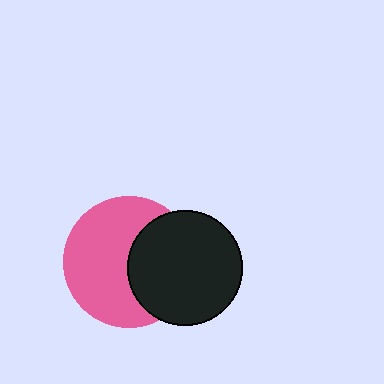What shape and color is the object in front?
The object in front is a black circle.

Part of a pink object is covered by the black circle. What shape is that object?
It is a circle.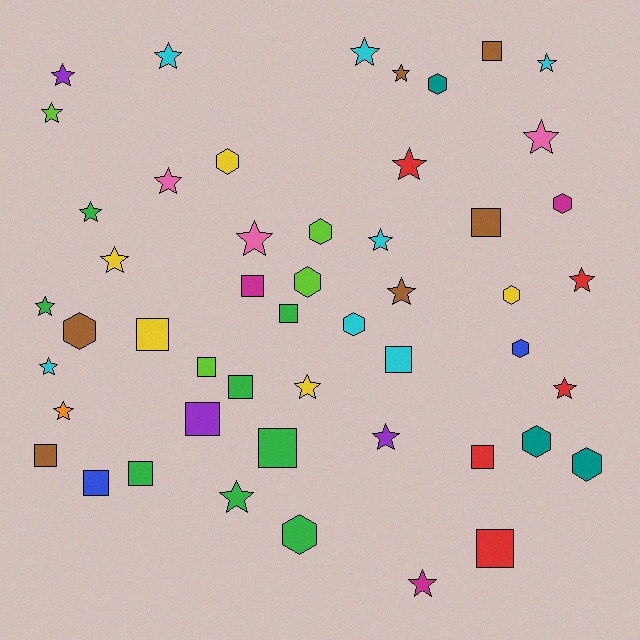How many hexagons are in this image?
There are 12 hexagons.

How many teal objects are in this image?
There are 3 teal objects.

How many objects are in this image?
There are 50 objects.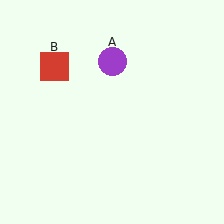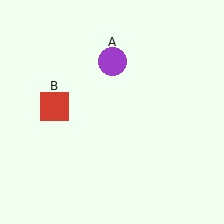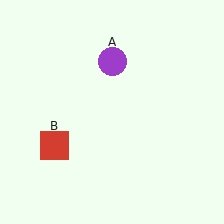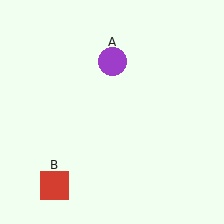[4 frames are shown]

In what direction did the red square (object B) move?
The red square (object B) moved down.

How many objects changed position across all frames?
1 object changed position: red square (object B).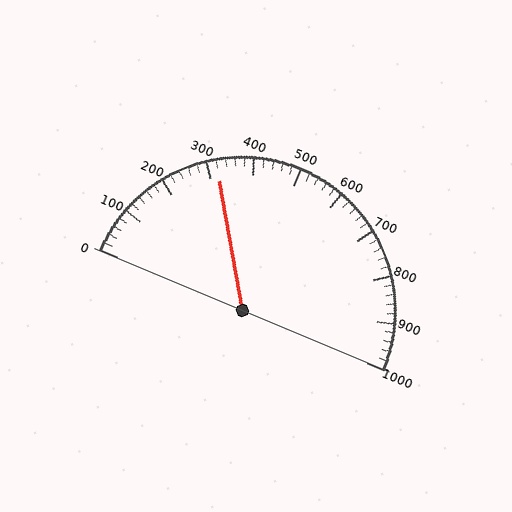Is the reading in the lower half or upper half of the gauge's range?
The reading is in the lower half of the range (0 to 1000).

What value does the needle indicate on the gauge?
The needle indicates approximately 320.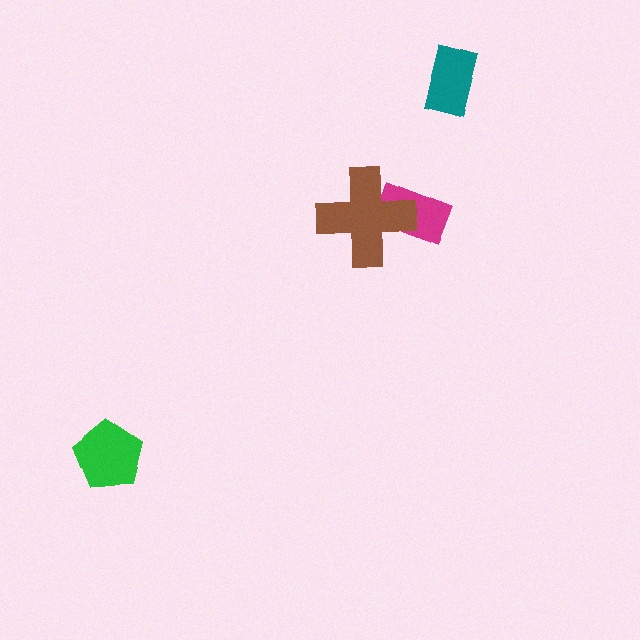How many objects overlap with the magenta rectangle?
1 object overlaps with the magenta rectangle.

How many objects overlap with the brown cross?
1 object overlaps with the brown cross.